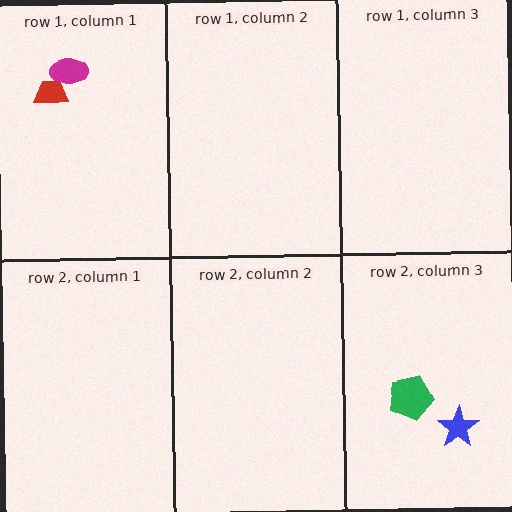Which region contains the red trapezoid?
The row 1, column 1 region.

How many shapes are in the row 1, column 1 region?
2.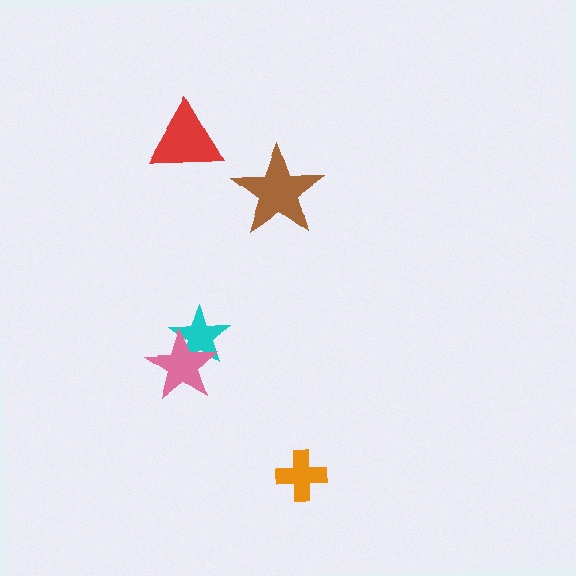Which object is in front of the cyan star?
The pink star is in front of the cyan star.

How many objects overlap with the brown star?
0 objects overlap with the brown star.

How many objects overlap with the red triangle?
0 objects overlap with the red triangle.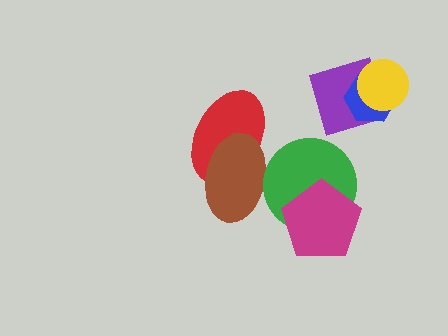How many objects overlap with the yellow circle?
2 objects overlap with the yellow circle.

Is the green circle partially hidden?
Yes, it is partially covered by another shape.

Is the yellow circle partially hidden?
No, no other shape covers it.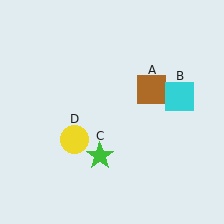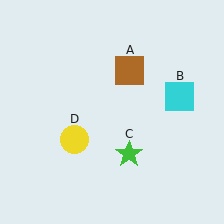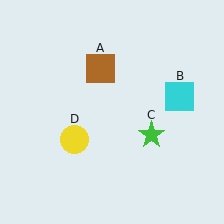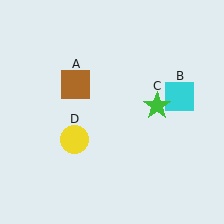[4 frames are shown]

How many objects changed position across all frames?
2 objects changed position: brown square (object A), green star (object C).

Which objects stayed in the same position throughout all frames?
Cyan square (object B) and yellow circle (object D) remained stationary.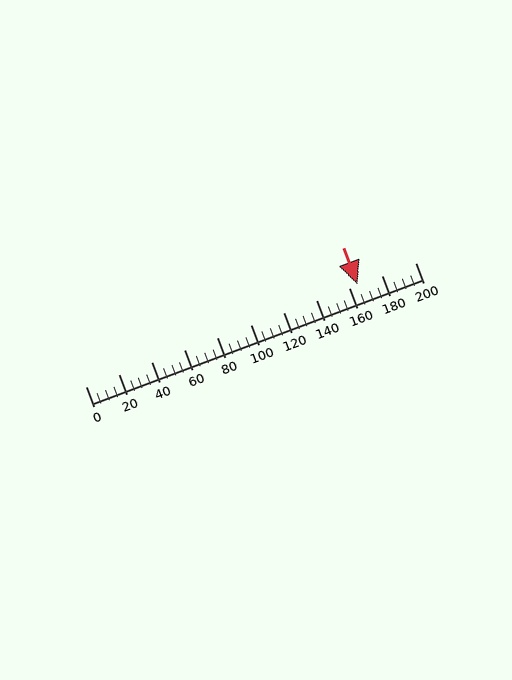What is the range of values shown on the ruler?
The ruler shows values from 0 to 200.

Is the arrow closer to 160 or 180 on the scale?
The arrow is closer to 160.